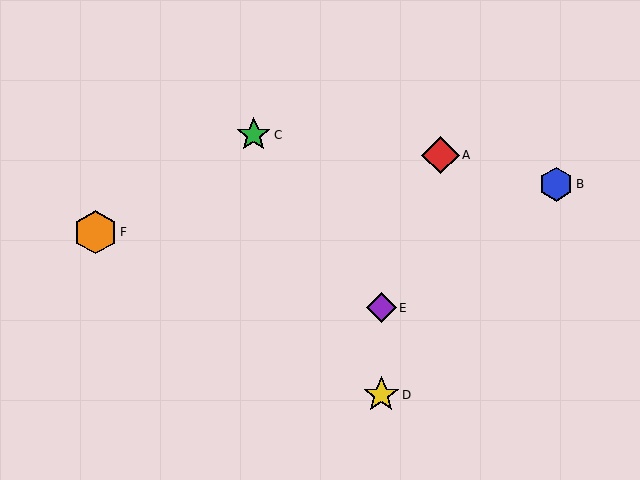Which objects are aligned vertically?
Objects D, E are aligned vertically.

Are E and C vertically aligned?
No, E is at x≈381 and C is at x≈254.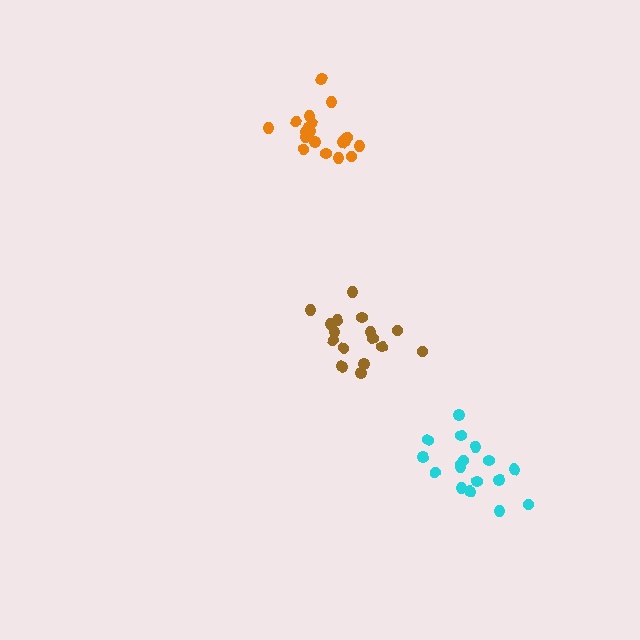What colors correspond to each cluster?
The clusters are colored: brown, cyan, orange.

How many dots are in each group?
Group 1: 16 dots, Group 2: 17 dots, Group 3: 20 dots (53 total).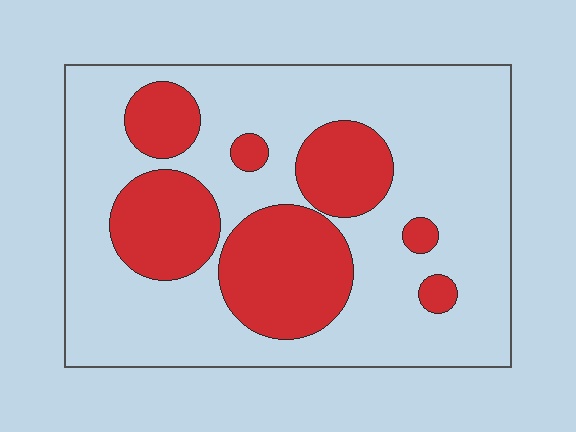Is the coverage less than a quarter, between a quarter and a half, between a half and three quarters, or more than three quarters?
Between a quarter and a half.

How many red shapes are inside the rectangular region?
7.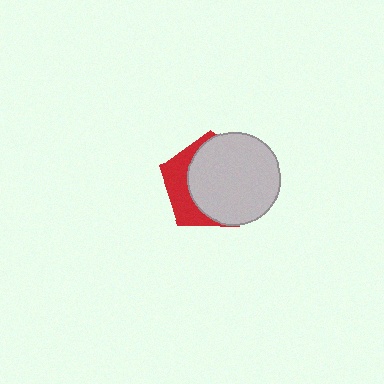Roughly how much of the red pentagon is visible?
A small part of it is visible (roughly 32%).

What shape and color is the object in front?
The object in front is a light gray circle.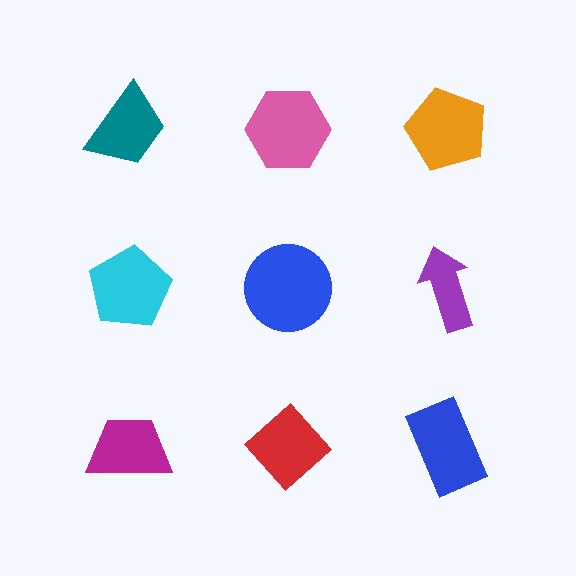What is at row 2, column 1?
A cyan pentagon.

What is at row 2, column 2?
A blue circle.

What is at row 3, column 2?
A red diamond.